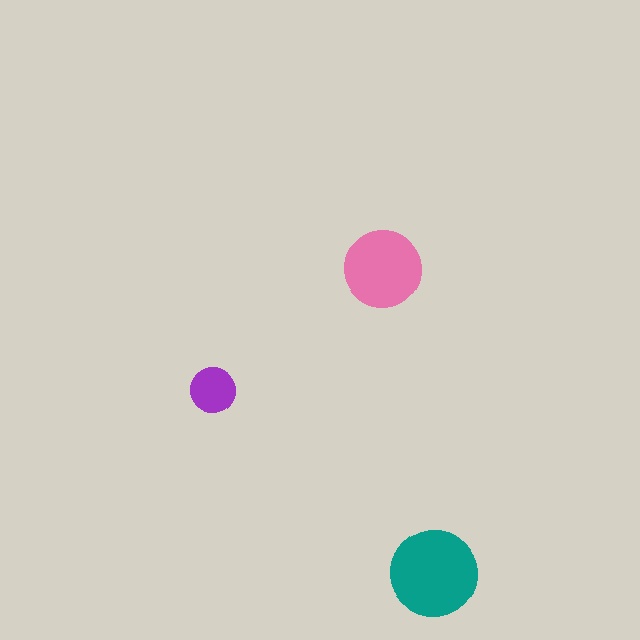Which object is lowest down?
The teal circle is bottommost.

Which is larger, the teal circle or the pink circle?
The teal one.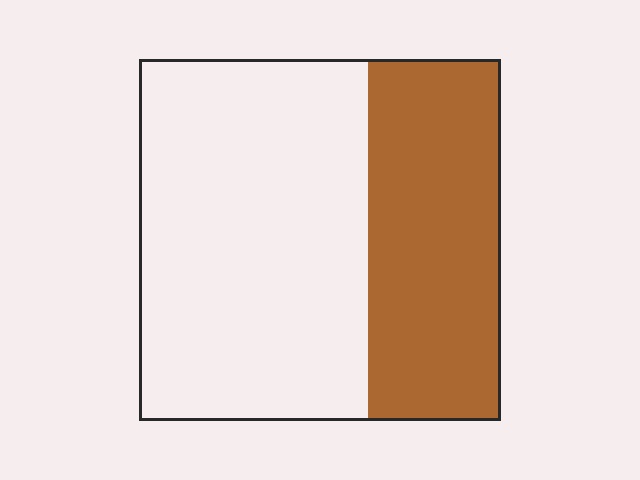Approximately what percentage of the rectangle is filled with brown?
Approximately 35%.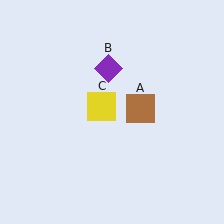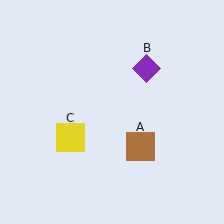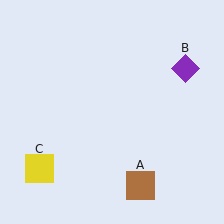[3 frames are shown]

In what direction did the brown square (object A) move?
The brown square (object A) moved down.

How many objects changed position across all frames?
3 objects changed position: brown square (object A), purple diamond (object B), yellow square (object C).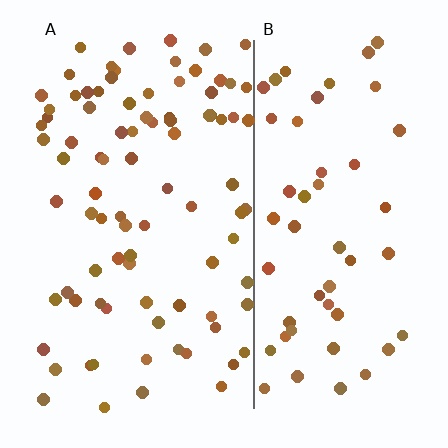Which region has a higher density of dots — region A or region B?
A (the left).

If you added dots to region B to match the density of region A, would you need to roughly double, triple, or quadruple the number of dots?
Approximately double.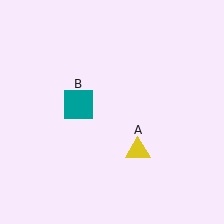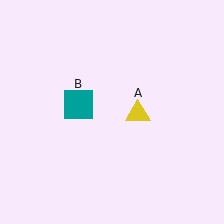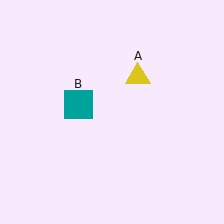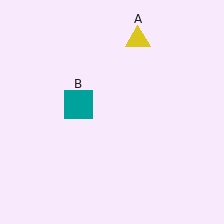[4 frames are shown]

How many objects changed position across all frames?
1 object changed position: yellow triangle (object A).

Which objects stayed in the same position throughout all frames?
Teal square (object B) remained stationary.